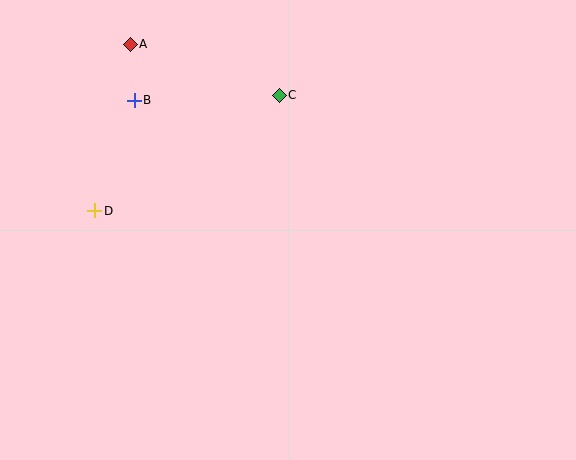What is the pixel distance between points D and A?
The distance between D and A is 170 pixels.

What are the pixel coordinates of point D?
Point D is at (95, 211).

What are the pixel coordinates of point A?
Point A is at (130, 44).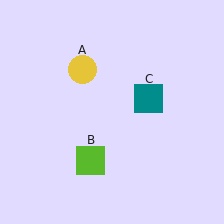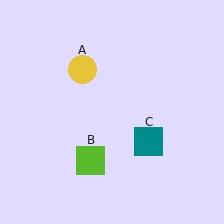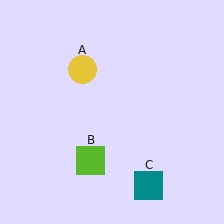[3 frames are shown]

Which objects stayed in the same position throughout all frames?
Yellow circle (object A) and lime square (object B) remained stationary.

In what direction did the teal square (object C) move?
The teal square (object C) moved down.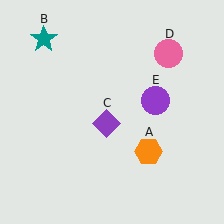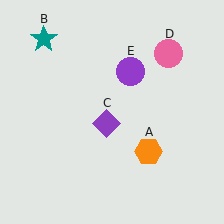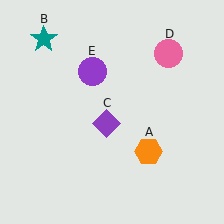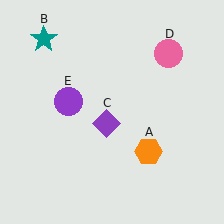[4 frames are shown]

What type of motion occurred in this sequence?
The purple circle (object E) rotated counterclockwise around the center of the scene.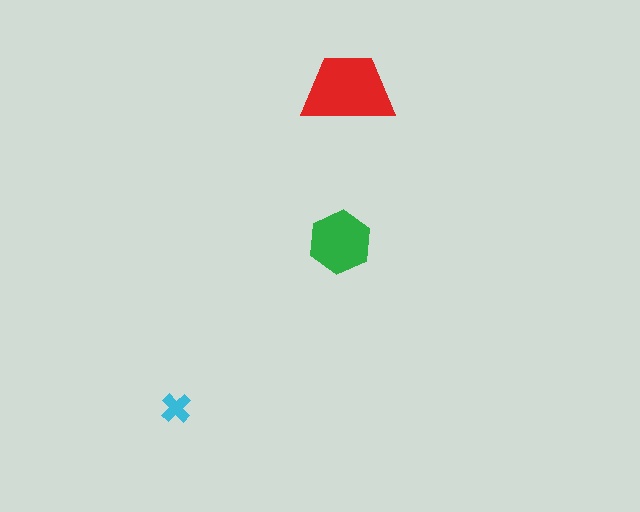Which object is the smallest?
The cyan cross.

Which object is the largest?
The red trapezoid.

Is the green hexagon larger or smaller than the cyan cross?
Larger.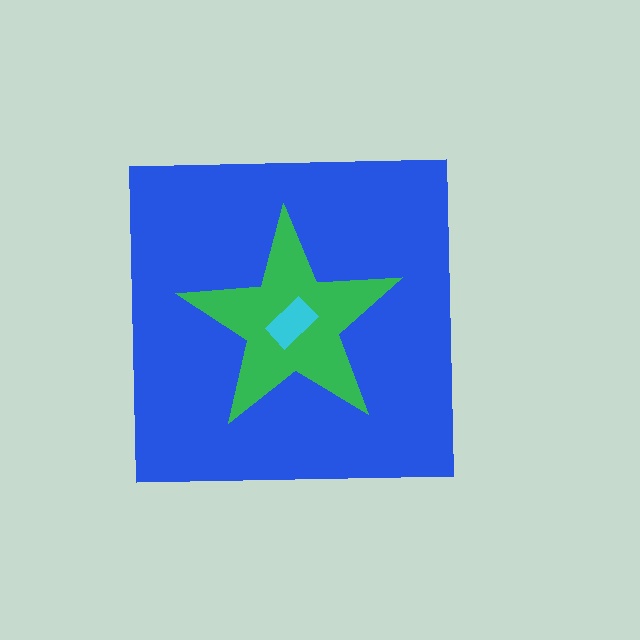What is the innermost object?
The cyan rectangle.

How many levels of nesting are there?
3.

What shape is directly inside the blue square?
The green star.